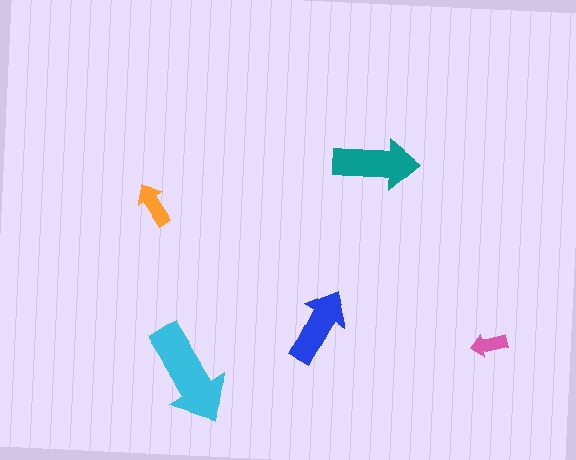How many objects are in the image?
There are 5 objects in the image.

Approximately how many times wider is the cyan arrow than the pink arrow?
About 3 times wider.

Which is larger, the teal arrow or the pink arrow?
The teal one.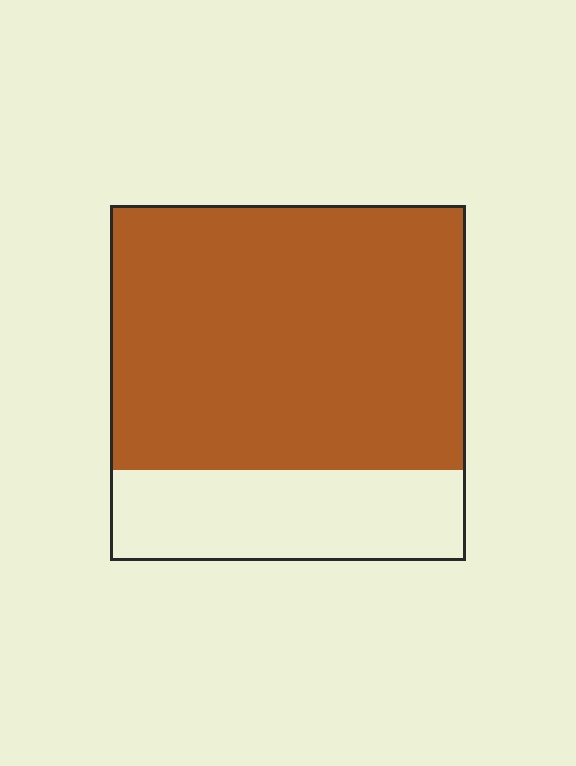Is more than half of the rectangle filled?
Yes.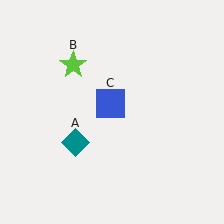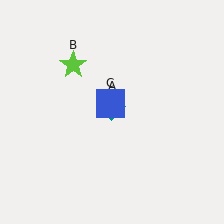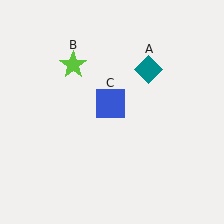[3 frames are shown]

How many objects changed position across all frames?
1 object changed position: teal diamond (object A).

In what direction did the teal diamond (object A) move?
The teal diamond (object A) moved up and to the right.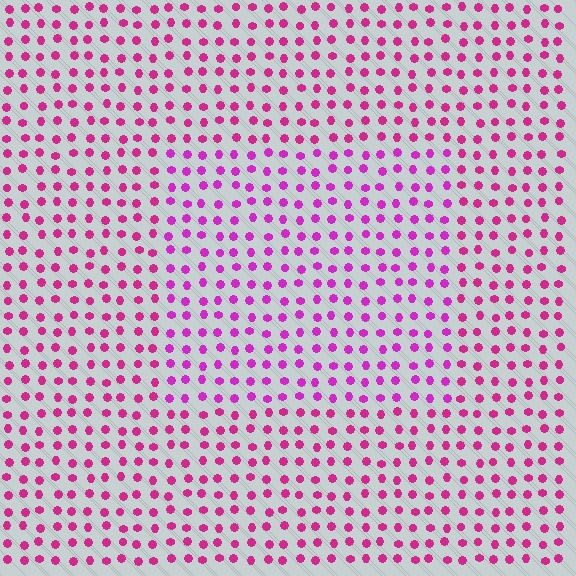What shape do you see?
I see a rectangle.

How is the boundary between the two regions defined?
The boundary is defined purely by a slight shift in hue (about 20 degrees). Spacing, size, and orientation are identical on both sides.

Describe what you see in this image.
The image is filled with small magenta elements in a uniform arrangement. A rectangle-shaped region is visible where the elements are tinted to a slightly different hue, forming a subtle color boundary.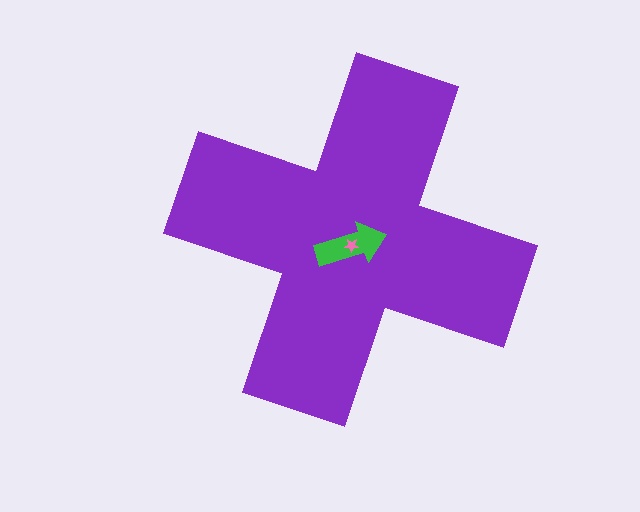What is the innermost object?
The pink star.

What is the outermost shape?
The purple cross.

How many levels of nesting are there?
3.